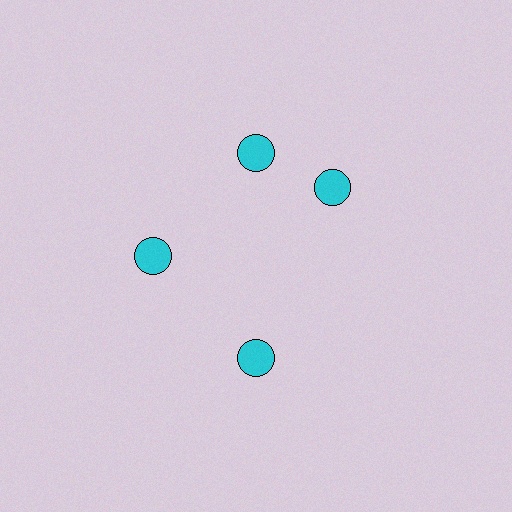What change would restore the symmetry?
The symmetry would be restored by rotating it back into even spacing with its neighbors so that all 4 circles sit at equal angles and equal distance from the center.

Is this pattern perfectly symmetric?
No. The 4 cyan circles are arranged in a ring, but one element near the 3 o'clock position is rotated out of alignment along the ring, breaking the 4-fold rotational symmetry.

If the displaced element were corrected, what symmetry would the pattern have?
It would have 4-fold rotational symmetry — the pattern would map onto itself every 90 degrees.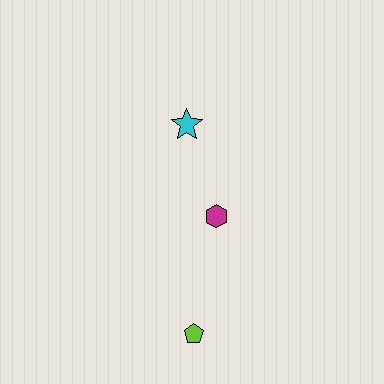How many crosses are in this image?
There are no crosses.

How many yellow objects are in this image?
There are no yellow objects.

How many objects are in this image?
There are 3 objects.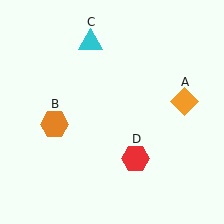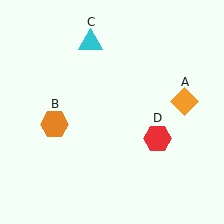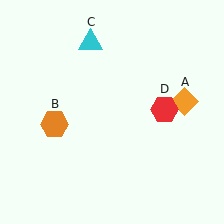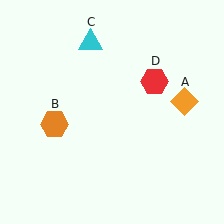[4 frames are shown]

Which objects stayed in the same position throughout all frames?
Orange diamond (object A) and orange hexagon (object B) and cyan triangle (object C) remained stationary.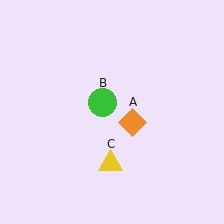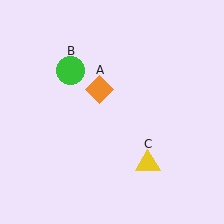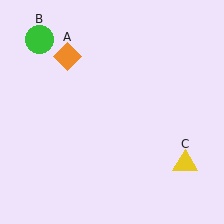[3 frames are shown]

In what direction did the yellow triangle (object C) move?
The yellow triangle (object C) moved right.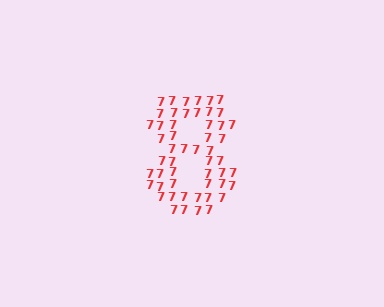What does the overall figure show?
The overall figure shows the digit 8.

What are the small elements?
The small elements are digit 7's.